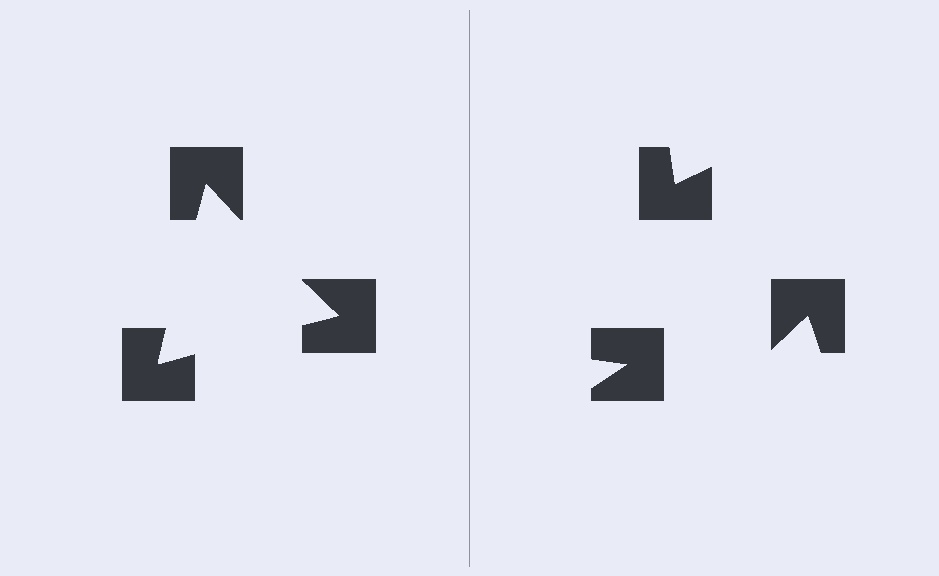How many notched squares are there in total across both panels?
6 — 3 on each side.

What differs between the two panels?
The notched squares are positioned identically on both sides; only the wedge orientations differ. On the left they align to a triangle; on the right they are misaligned.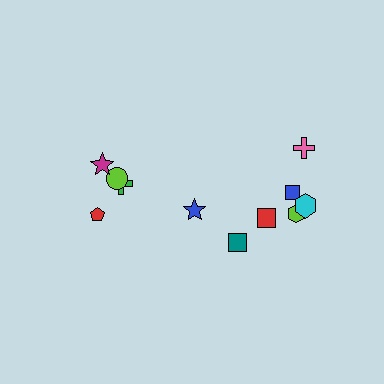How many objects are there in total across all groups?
There are 11 objects.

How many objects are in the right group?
There are 7 objects.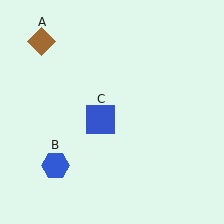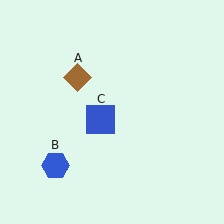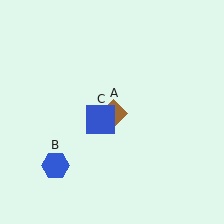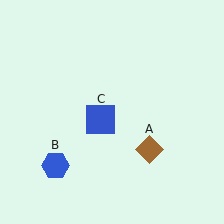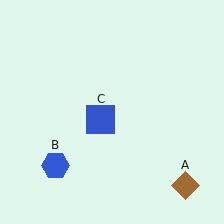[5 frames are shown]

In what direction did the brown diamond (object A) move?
The brown diamond (object A) moved down and to the right.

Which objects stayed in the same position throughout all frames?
Blue hexagon (object B) and blue square (object C) remained stationary.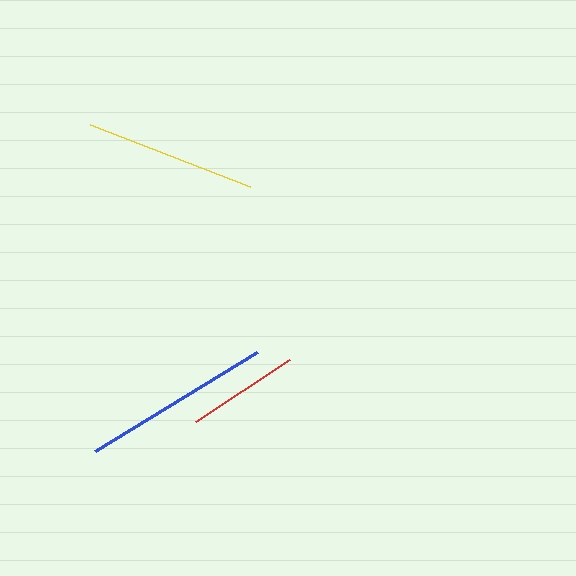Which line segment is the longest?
The blue line is the longest at approximately 190 pixels.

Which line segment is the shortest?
The red line is the shortest at approximately 113 pixels.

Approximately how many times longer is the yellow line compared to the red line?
The yellow line is approximately 1.5 times the length of the red line.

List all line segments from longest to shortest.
From longest to shortest: blue, yellow, red.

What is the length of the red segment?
The red segment is approximately 113 pixels long.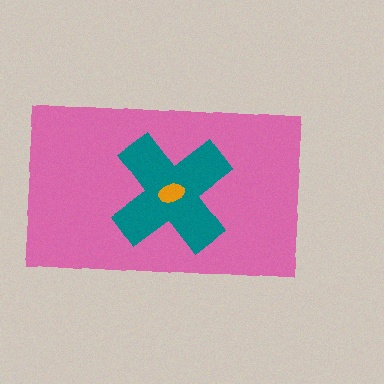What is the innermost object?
The orange ellipse.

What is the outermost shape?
The pink rectangle.